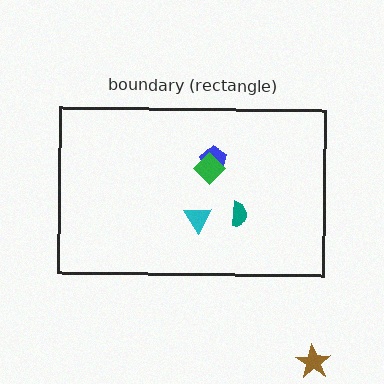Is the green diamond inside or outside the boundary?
Inside.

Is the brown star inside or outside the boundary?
Outside.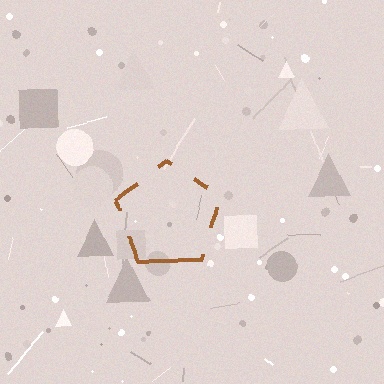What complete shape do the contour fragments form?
The contour fragments form a pentagon.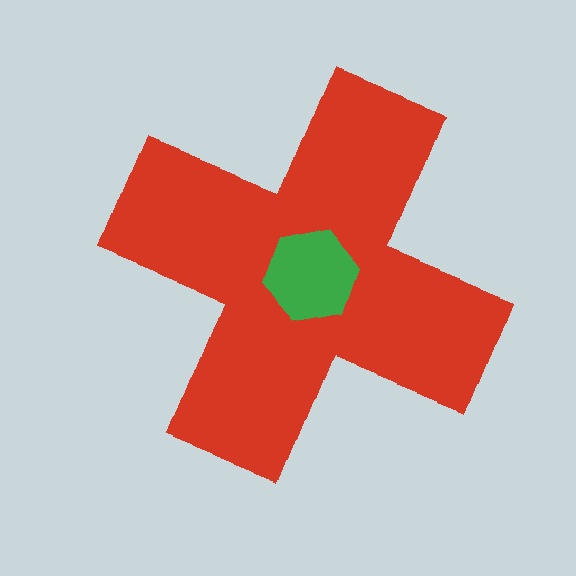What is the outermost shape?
The red cross.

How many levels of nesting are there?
2.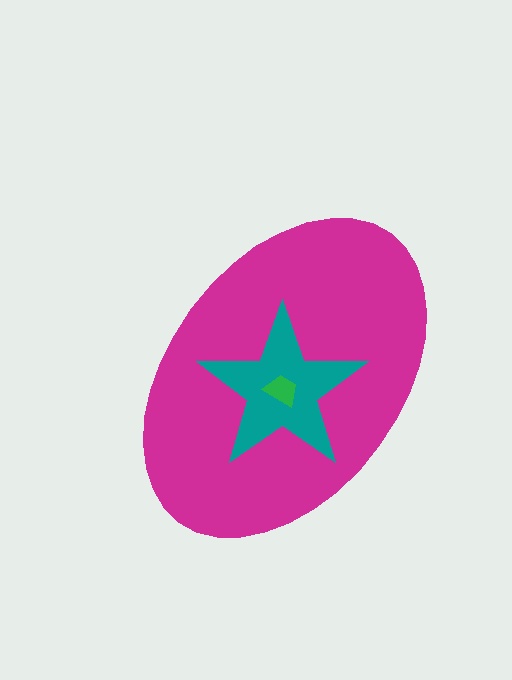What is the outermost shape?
The magenta ellipse.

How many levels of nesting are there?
3.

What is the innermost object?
The green trapezoid.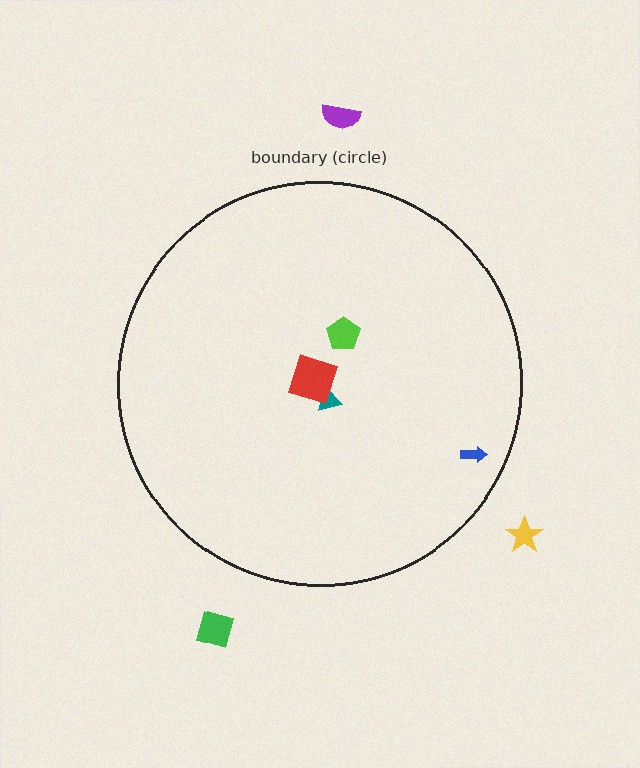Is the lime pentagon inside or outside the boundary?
Inside.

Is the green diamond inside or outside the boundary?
Outside.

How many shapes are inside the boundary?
4 inside, 3 outside.